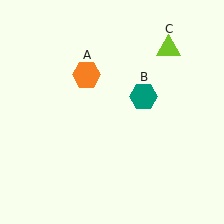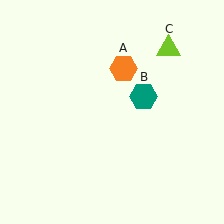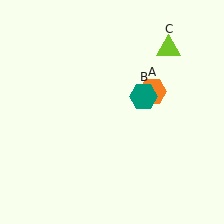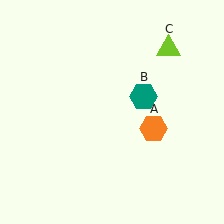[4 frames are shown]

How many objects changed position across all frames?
1 object changed position: orange hexagon (object A).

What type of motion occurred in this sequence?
The orange hexagon (object A) rotated clockwise around the center of the scene.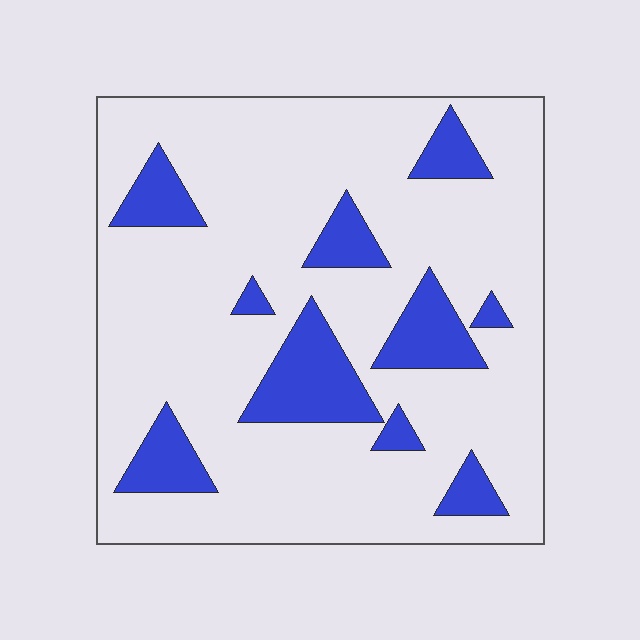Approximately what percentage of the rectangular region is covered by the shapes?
Approximately 20%.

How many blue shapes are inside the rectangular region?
10.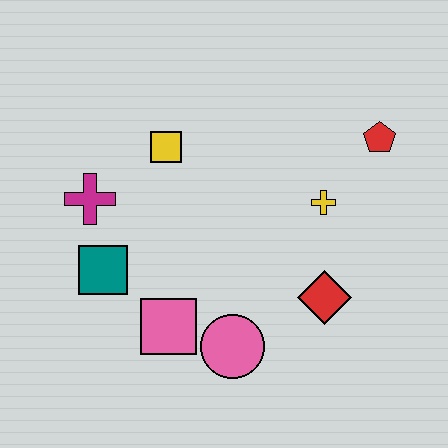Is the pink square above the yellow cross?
No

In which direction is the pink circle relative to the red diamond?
The pink circle is to the left of the red diamond.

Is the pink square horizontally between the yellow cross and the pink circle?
No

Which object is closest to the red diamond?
The yellow cross is closest to the red diamond.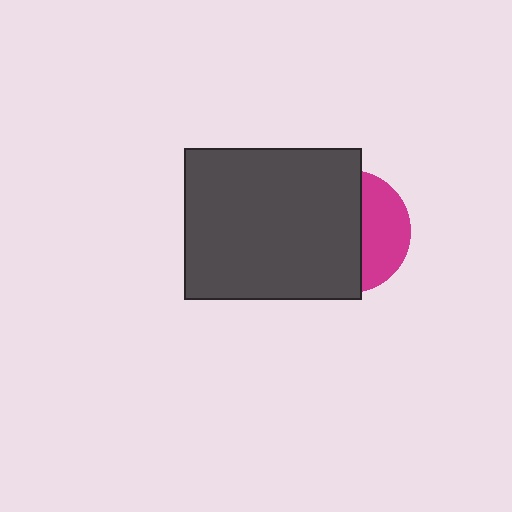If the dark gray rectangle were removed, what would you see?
You would see the complete magenta circle.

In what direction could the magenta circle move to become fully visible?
The magenta circle could move right. That would shift it out from behind the dark gray rectangle entirely.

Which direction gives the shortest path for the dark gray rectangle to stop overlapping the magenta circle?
Moving left gives the shortest separation.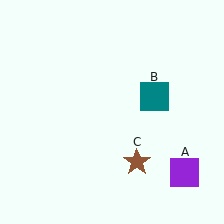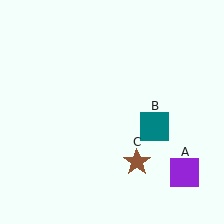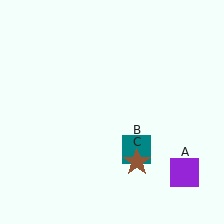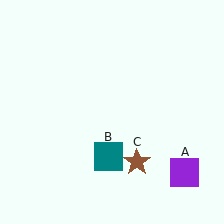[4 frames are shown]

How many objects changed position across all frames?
1 object changed position: teal square (object B).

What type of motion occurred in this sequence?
The teal square (object B) rotated clockwise around the center of the scene.